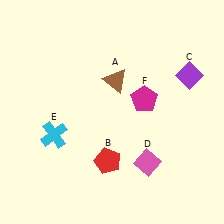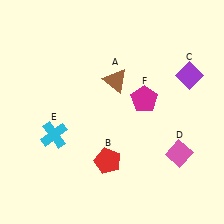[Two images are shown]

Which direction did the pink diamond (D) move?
The pink diamond (D) moved right.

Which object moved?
The pink diamond (D) moved right.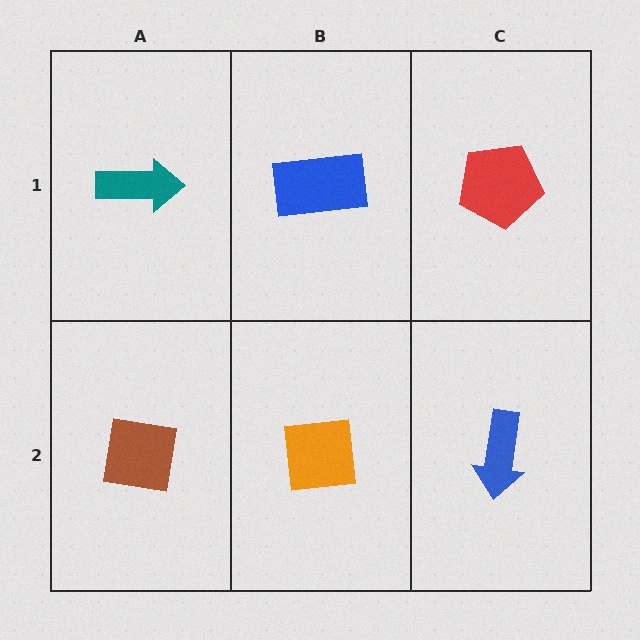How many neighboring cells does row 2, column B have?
3.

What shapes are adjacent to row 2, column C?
A red pentagon (row 1, column C), an orange square (row 2, column B).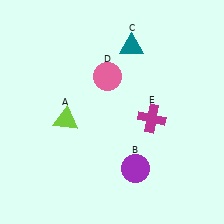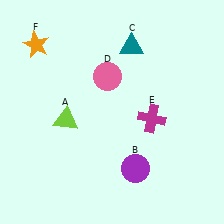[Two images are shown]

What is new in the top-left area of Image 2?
An orange star (F) was added in the top-left area of Image 2.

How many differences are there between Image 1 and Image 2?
There is 1 difference between the two images.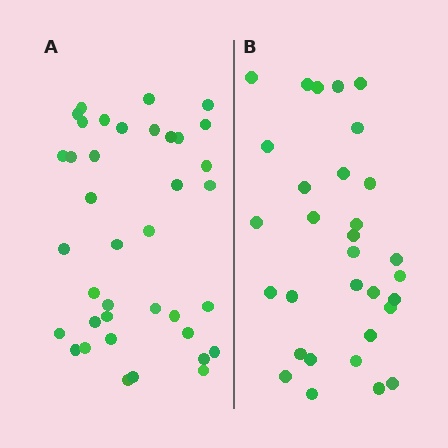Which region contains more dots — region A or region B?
Region A (the left region) has more dots.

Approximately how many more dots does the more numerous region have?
Region A has roughly 8 or so more dots than region B.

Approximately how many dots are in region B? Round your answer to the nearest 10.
About 30 dots. (The exact count is 31, which rounds to 30.)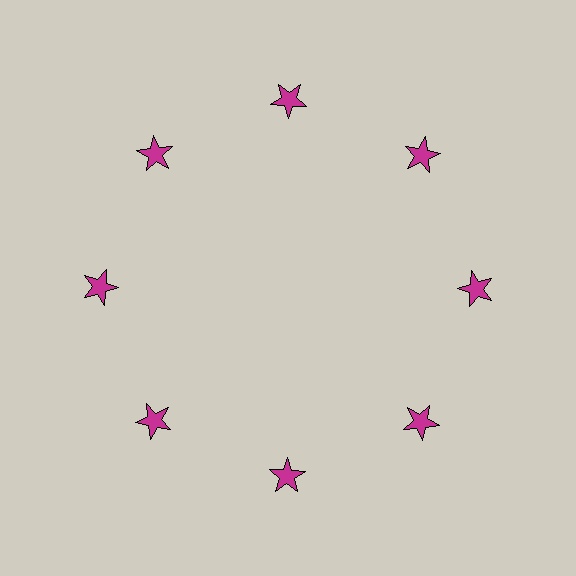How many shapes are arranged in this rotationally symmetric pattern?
There are 8 shapes, arranged in 8 groups of 1.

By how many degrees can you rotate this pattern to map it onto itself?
The pattern maps onto itself every 45 degrees of rotation.